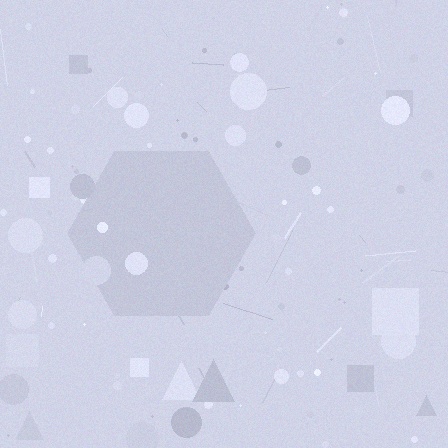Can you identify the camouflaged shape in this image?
The camouflaged shape is a hexagon.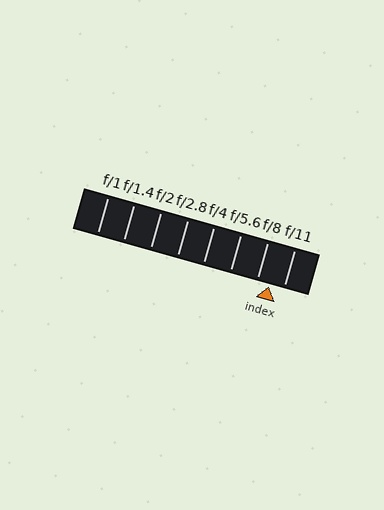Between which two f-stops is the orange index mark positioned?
The index mark is between f/8 and f/11.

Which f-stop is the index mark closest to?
The index mark is closest to f/8.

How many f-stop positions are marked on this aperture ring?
There are 8 f-stop positions marked.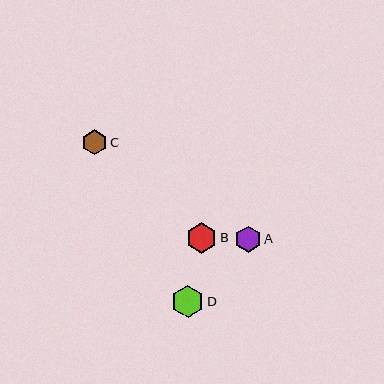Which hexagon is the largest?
Hexagon D is the largest with a size of approximately 32 pixels.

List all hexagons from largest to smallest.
From largest to smallest: D, B, A, C.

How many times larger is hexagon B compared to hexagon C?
Hexagon B is approximately 1.2 times the size of hexagon C.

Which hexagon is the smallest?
Hexagon C is the smallest with a size of approximately 25 pixels.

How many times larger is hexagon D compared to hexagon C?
Hexagon D is approximately 1.3 times the size of hexagon C.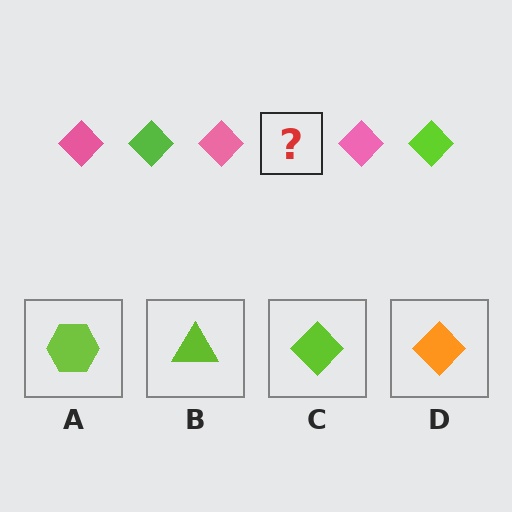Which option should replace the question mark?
Option C.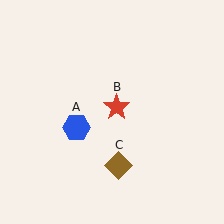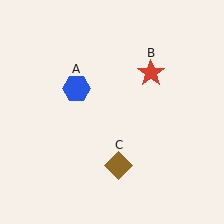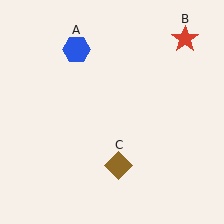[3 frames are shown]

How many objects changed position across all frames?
2 objects changed position: blue hexagon (object A), red star (object B).